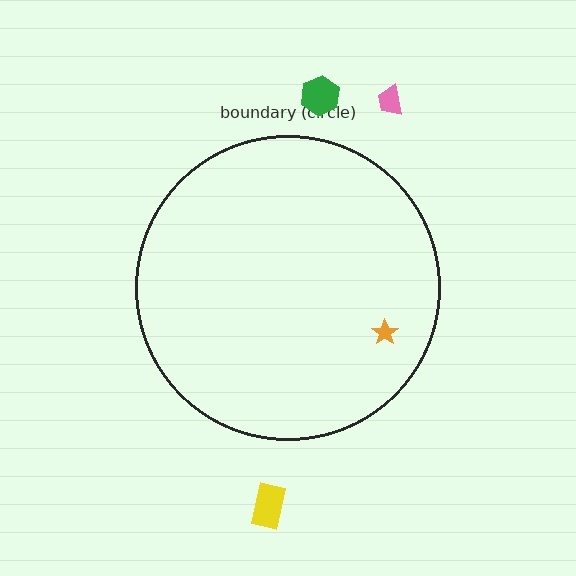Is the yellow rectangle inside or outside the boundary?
Outside.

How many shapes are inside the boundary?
1 inside, 3 outside.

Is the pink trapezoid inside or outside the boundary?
Outside.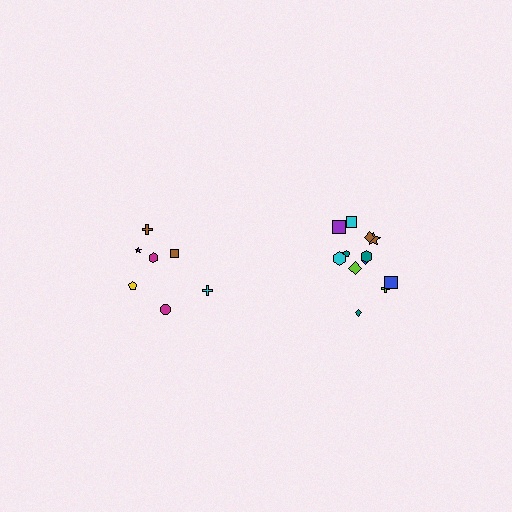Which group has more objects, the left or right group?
The right group.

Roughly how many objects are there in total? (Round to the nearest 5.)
Roughly 20 objects in total.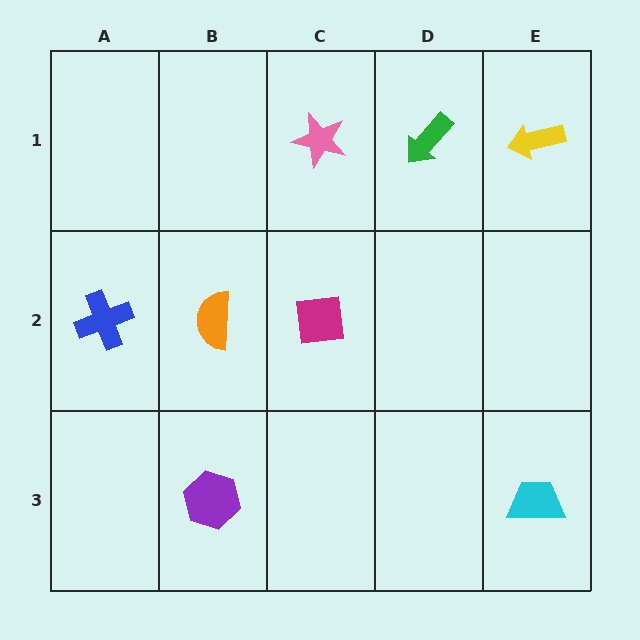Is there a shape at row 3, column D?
No, that cell is empty.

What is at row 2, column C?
A magenta square.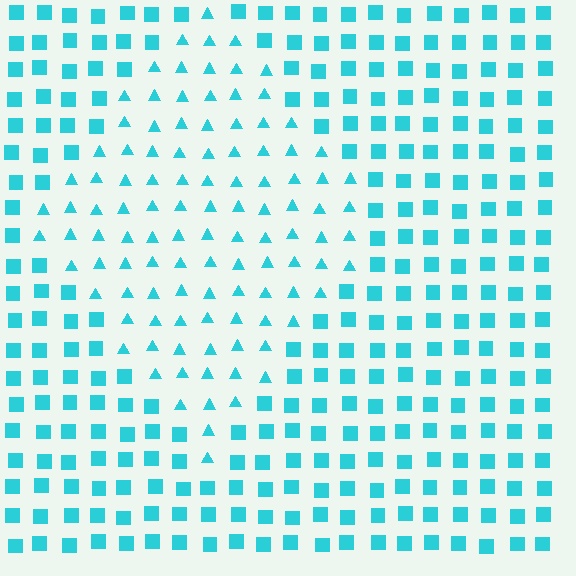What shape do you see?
I see a diamond.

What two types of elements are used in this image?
The image uses triangles inside the diamond region and squares outside it.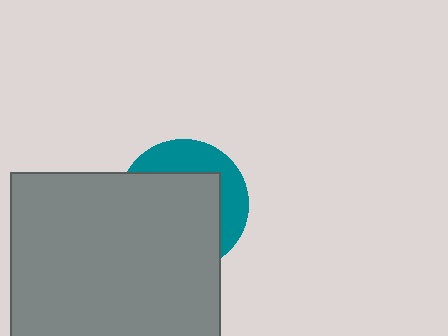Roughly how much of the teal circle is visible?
A small part of it is visible (roughly 33%).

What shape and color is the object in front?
The object in front is a gray square.